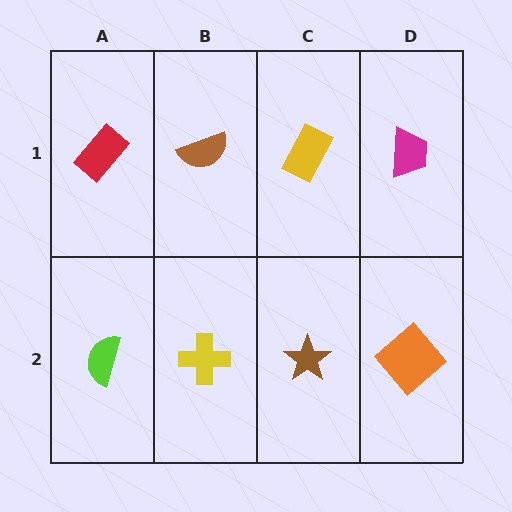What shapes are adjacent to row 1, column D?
An orange diamond (row 2, column D), a yellow rectangle (row 1, column C).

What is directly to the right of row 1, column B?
A yellow rectangle.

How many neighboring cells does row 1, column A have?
2.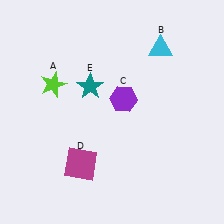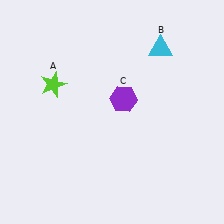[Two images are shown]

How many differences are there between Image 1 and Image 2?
There are 2 differences between the two images.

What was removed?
The teal star (E), the magenta square (D) were removed in Image 2.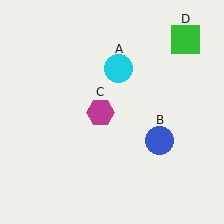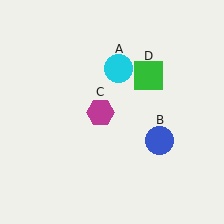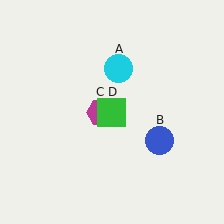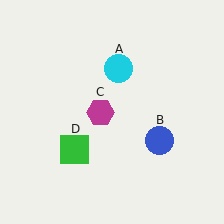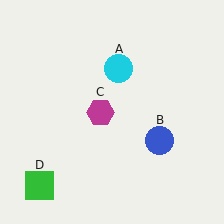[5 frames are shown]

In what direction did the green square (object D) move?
The green square (object D) moved down and to the left.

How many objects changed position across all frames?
1 object changed position: green square (object D).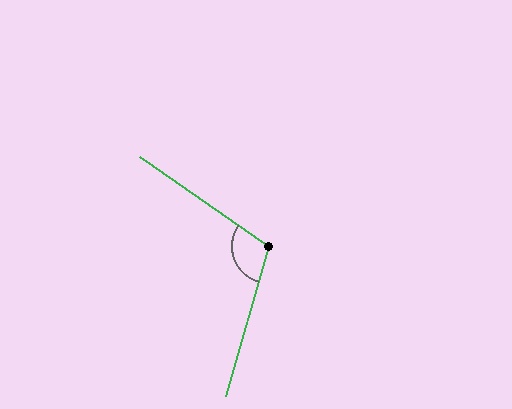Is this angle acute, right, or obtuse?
It is obtuse.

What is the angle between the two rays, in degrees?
Approximately 109 degrees.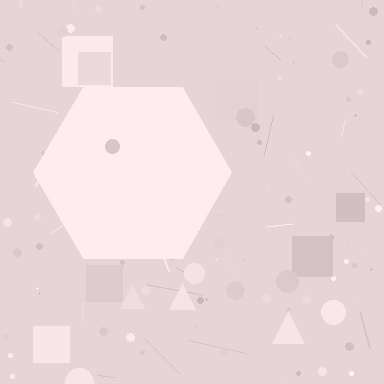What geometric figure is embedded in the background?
A hexagon is embedded in the background.